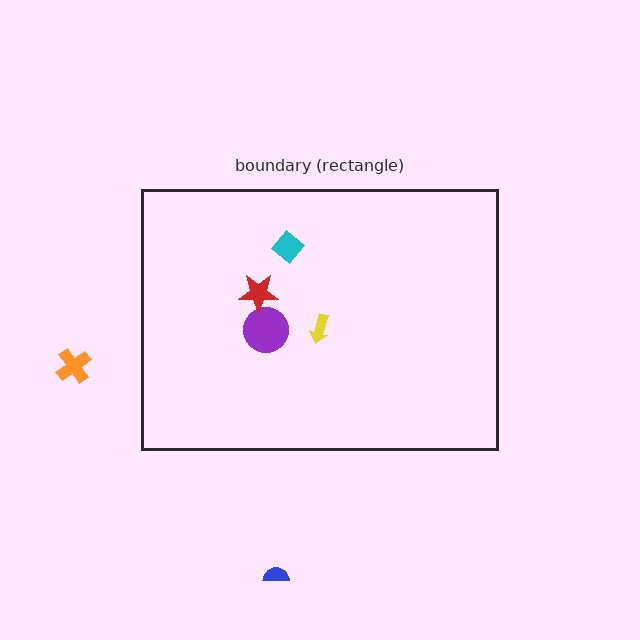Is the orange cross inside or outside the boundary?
Outside.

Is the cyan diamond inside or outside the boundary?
Inside.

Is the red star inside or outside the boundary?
Inside.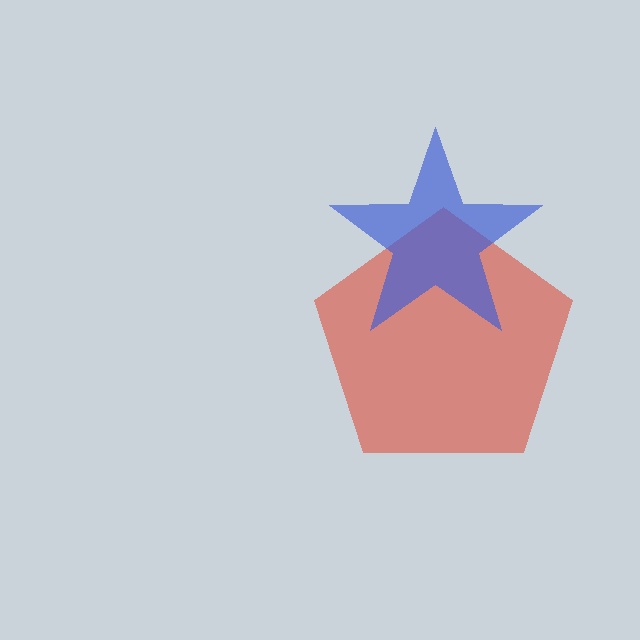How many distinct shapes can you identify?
There are 2 distinct shapes: a red pentagon, a blue star.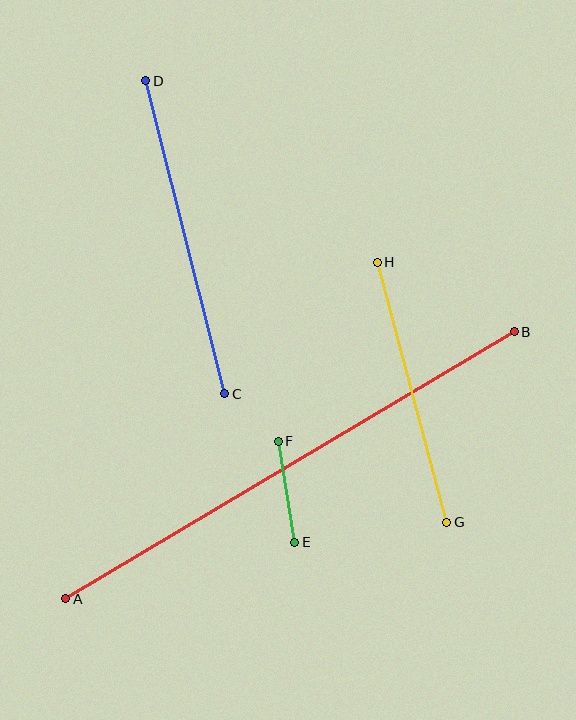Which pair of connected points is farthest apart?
Points A and B are farthest apart.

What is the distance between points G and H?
The distance is approximately 269 pixels.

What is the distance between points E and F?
The distance is approximately 102 pixels.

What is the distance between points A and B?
The distance is approximately 522 pixels.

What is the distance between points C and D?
The distance is approximately 323 pixels.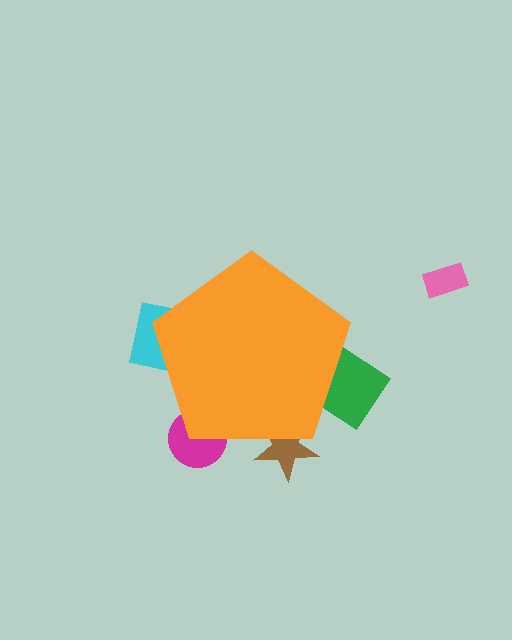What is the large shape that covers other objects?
An orange pentagon.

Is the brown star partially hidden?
Yes, the brown star is partially hidden behind the orange pentagon.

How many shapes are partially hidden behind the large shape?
4 shapes are partially hidden.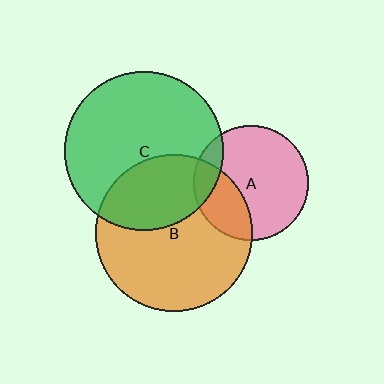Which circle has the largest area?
Circle C (green).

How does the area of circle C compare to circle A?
Approximately 1.9 times.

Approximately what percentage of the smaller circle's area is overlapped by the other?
Approximately 15%.